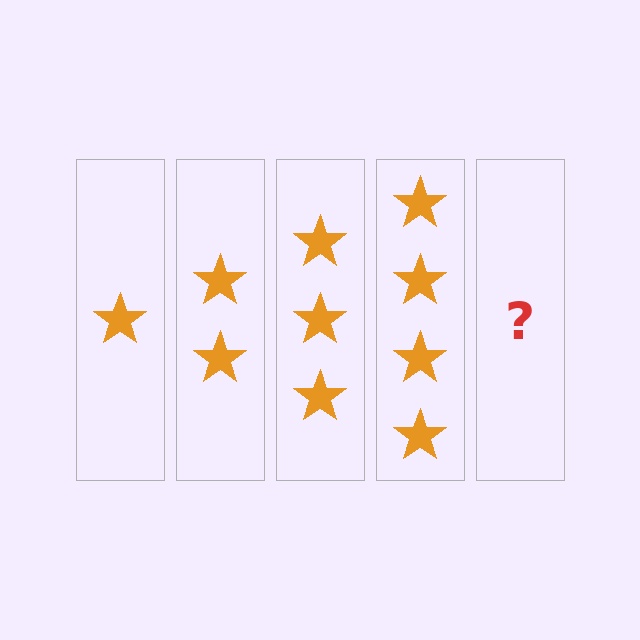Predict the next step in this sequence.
The next step is 5 stars.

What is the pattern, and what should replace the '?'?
The pattern is that each step adds one more star. The '?' should be 5 stars.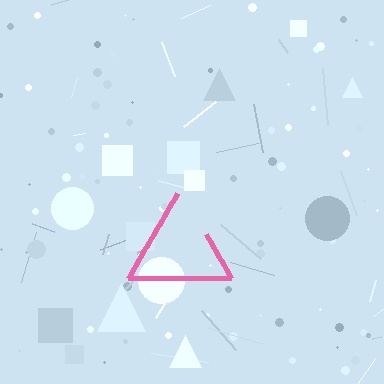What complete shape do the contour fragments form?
The contour fragments form a triangle.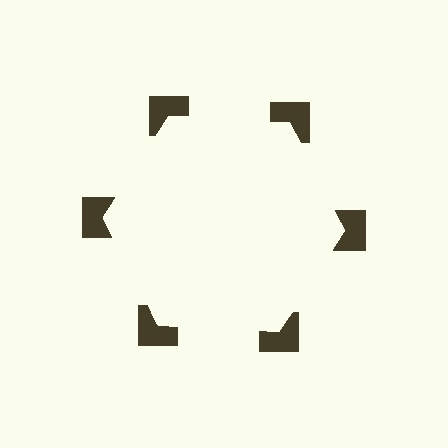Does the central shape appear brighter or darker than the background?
It typically appears slightly brighter than the background, even though no actual brightness change is drawn.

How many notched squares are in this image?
There are 6 — one at each vertex of the illusory hexagon.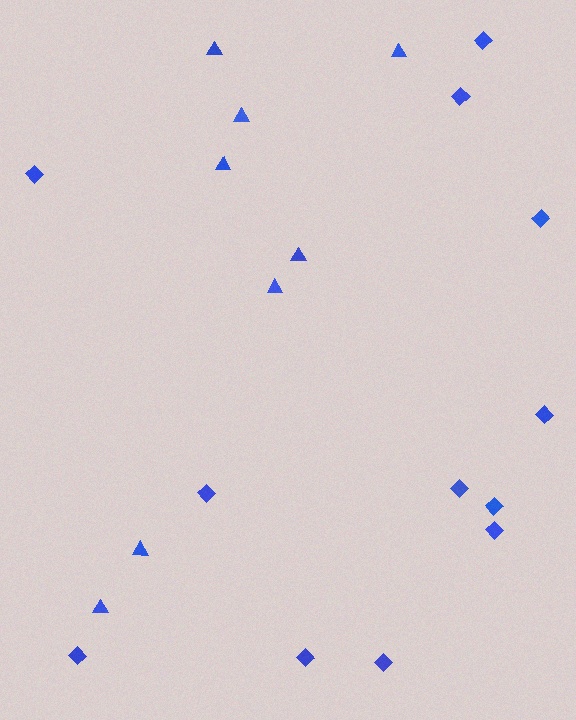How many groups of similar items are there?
There are 2 groups: one group of triangles (8) and one group of diamonds (12).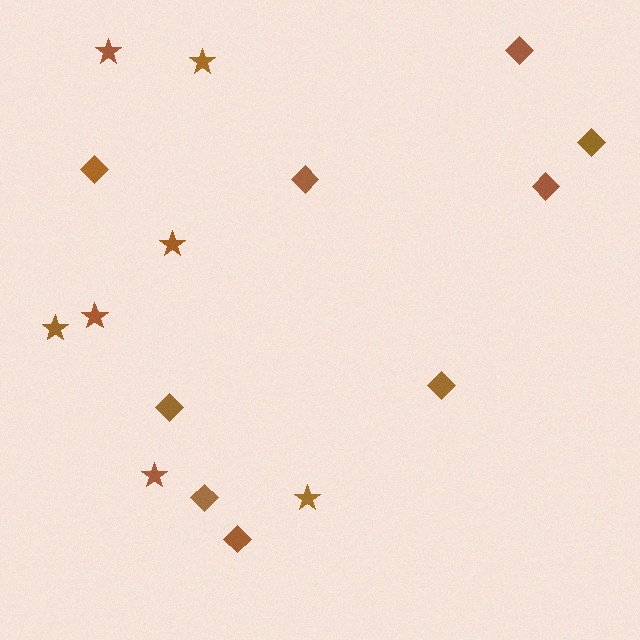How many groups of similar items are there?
There are 2 groups: one group of stars (7) and one group of diamonds (9).